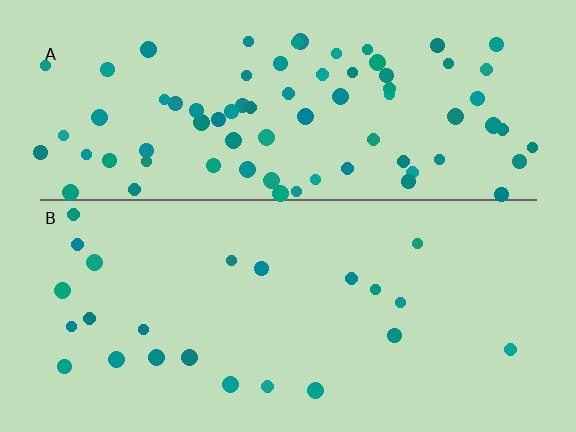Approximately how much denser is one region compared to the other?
Approximately 3.4× — region A over region B.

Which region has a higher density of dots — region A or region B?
A (the top).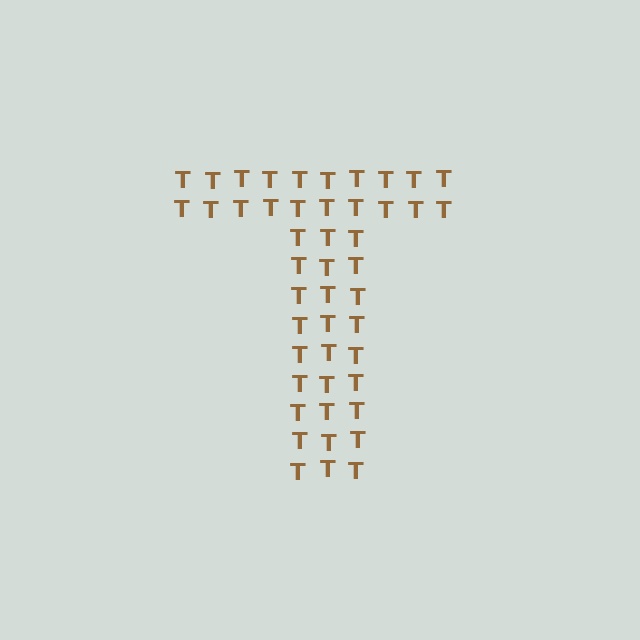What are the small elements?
The small elements are letter T's.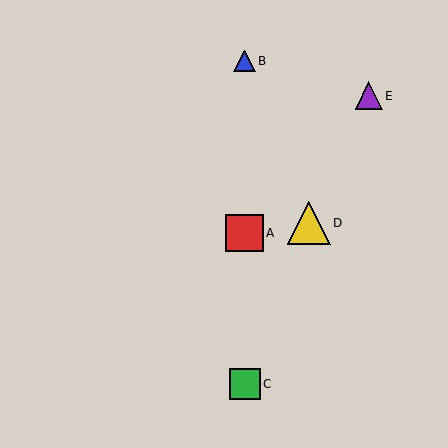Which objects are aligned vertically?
Objects A, B, C are aligned vertically.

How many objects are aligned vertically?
3 objects (A, B, C) are aligned vertically.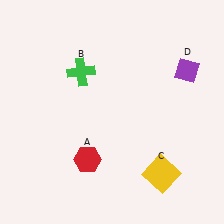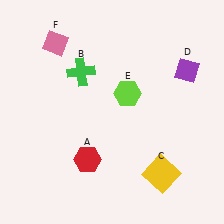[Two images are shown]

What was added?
A lime hexagon (E), a pink diamond (F) were added in Image 2.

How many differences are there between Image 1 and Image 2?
There are 2 differences between the two images.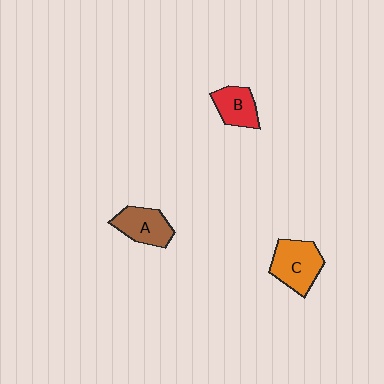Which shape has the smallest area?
Shape B (red).